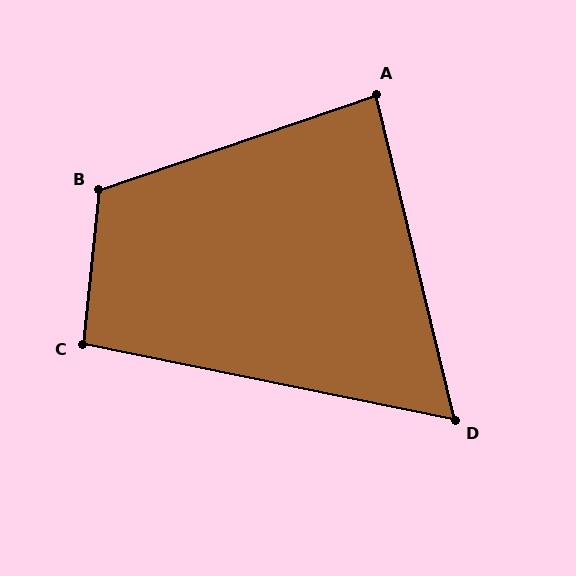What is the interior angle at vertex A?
Approximately 85 degrees (acute).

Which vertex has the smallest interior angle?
D, at approximately 65 degrees.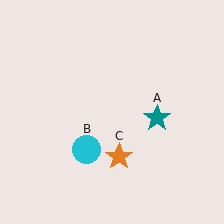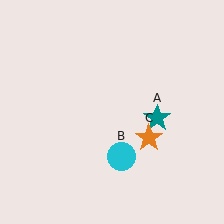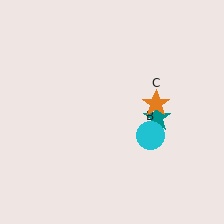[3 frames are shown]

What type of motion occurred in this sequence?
The cyan circle (object B), orange star (object C) rotated counterclockwise around the center of the scene.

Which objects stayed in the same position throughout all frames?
Teal star (object A) remained stationary.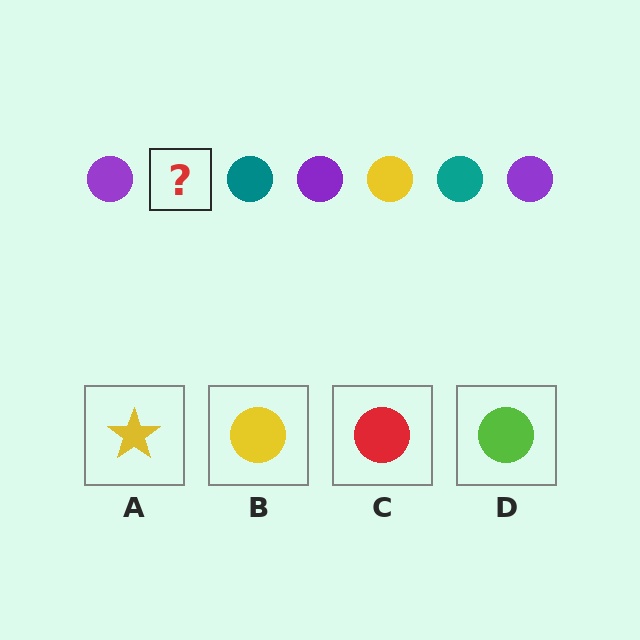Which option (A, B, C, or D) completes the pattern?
B.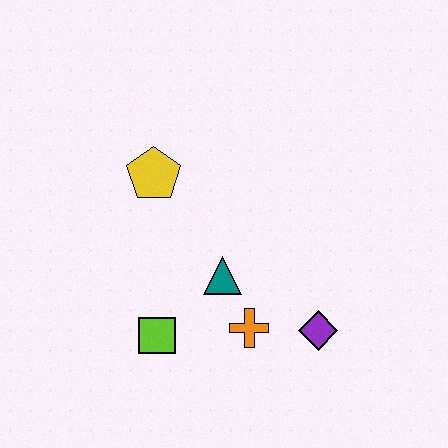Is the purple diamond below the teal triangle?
Yes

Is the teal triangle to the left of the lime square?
No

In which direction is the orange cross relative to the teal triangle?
The orange cross is below the teal triangle.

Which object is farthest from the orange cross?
The yellow pentagon is farthest from the orange cross.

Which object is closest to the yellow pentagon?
The teal triangle is closest to the yellow pentagon.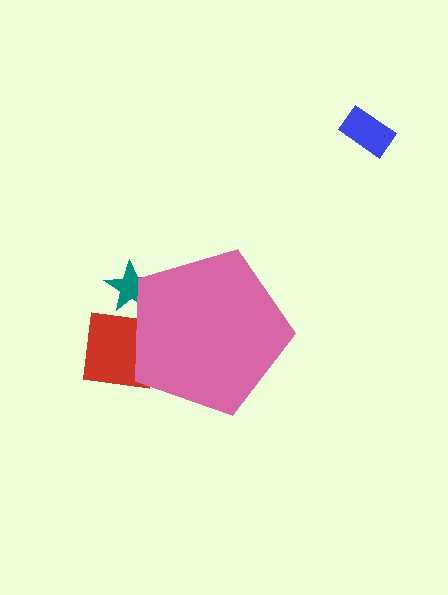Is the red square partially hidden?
Yes, the red square is partially hidden behind the pink pentagon.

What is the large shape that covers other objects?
A pink pentagon.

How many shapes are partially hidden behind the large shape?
2 shapes are partially hidden.